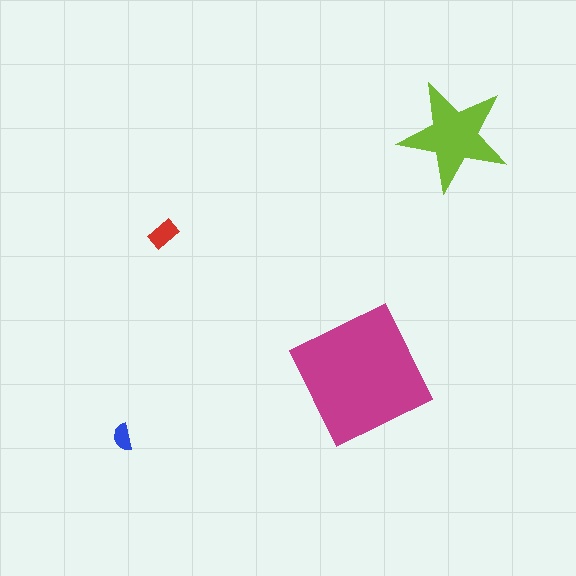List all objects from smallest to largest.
The blue semicircle, the red rectangle, the lime star, the magenta square.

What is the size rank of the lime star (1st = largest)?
2nd.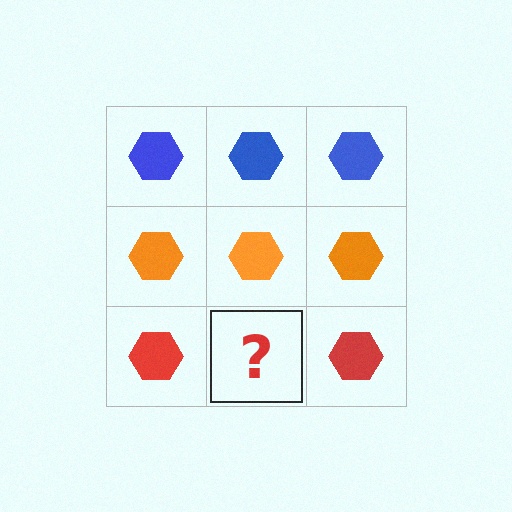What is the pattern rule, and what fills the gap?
The rule is that each row has a consistent color. The gap should be filled with a red hexagon.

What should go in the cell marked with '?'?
The missing cell should contain a red hexagon.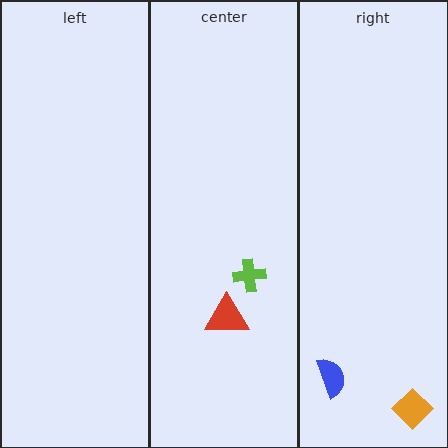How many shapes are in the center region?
2.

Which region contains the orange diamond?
The right region.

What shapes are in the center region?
The red triangle, the lime cross.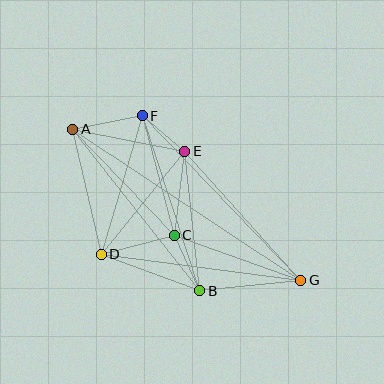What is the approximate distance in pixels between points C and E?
The distance between C and E is approximately 85 pixels.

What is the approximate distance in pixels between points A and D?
The distance between A and D is approximately 128 pixels.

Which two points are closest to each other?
Points E and F are closest to each other.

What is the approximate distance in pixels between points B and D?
The distance between B and D is approximately 105 pixels.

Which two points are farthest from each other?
Points A and G are farthest from each other.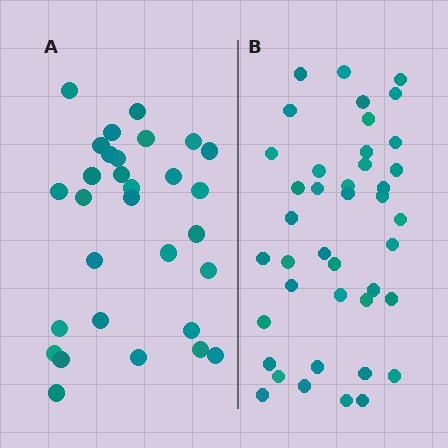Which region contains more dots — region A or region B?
Region B (the right region) has more dots.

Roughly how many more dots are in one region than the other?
Region B has roughly 12 or so more dots than region A.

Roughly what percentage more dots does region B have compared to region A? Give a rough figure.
About 35% more.